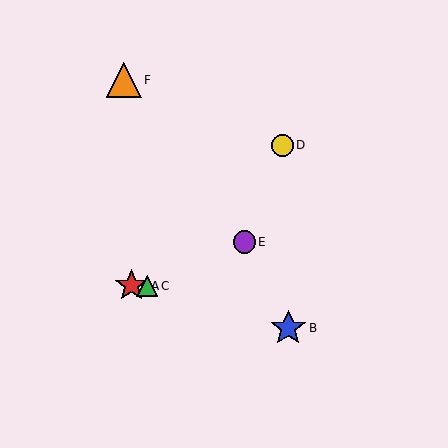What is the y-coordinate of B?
Object B is at y≈328.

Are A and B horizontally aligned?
No, A is at y≈286 and B is at y≈328.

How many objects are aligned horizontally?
2 objects (A, C) are aligned horizontally.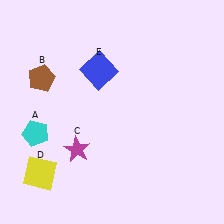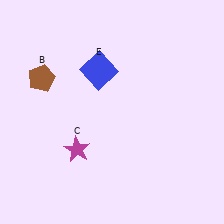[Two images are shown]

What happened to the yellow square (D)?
The yellow square (D) was removed in Image 2. It was in the bottom-left area of Image 1.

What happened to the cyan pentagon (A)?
The cyan pentagon (A) was removed in Image 2. It was in the bottom-left area of Image 1.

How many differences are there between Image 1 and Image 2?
There are 2 differences between the two images.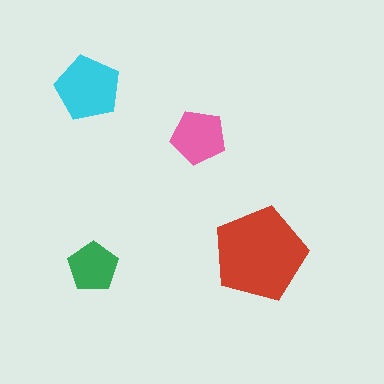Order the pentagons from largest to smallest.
the red one, the cyan one, the pink one, the green one.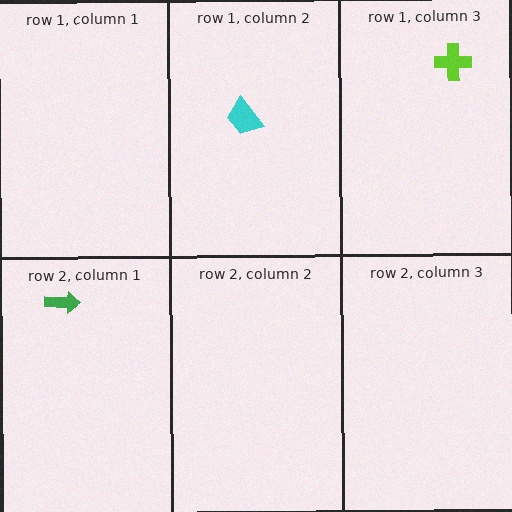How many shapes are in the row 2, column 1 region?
1.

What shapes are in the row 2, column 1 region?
The green arrow.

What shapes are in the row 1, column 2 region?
The cyan trapezoid.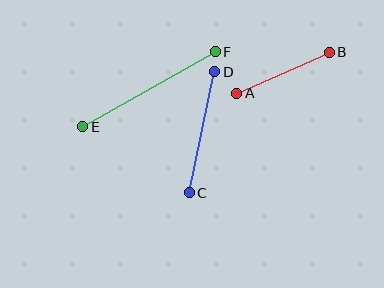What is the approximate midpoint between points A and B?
The midpoint is at approximately (283, 73) pixels.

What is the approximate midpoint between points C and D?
The midpoint is at approximately (202, 132) pixels.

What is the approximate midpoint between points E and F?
The midpoint is at approximately (149, 89) pixels.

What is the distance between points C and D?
The distance is approximately 124 pixels.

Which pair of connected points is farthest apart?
Points E and F are farthest apart.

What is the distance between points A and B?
The distance is approximately 101 pixels.